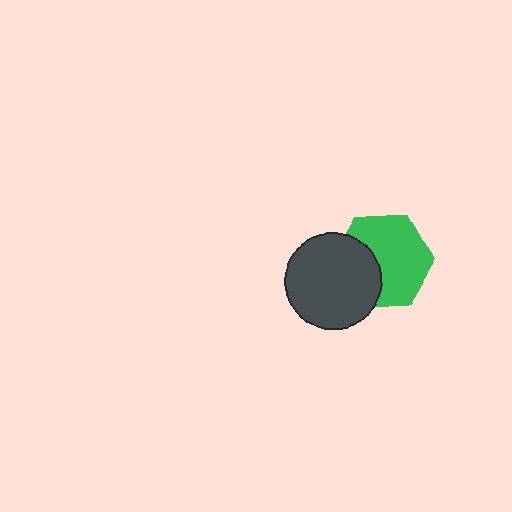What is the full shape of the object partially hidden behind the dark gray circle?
The partially hidden object is a green hexagon.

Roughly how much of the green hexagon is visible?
Most of it is visible (roughly 66%).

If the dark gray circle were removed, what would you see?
You would see the complete green hexagon.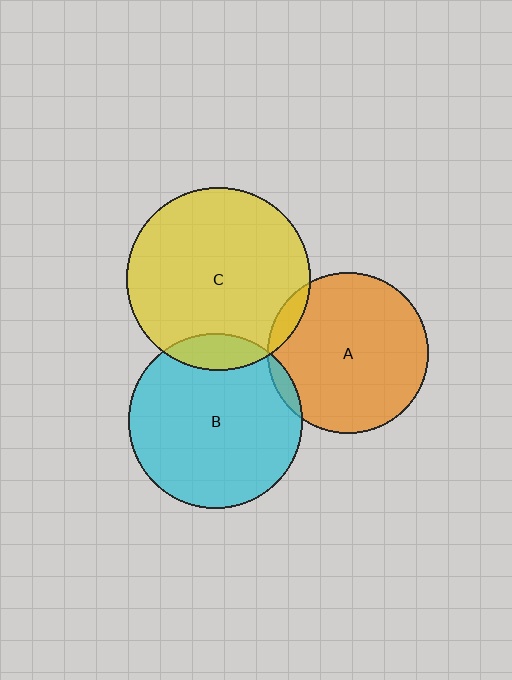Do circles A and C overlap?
Yes.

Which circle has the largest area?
Circle C (yellow).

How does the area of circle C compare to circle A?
Approximately 1.3 times.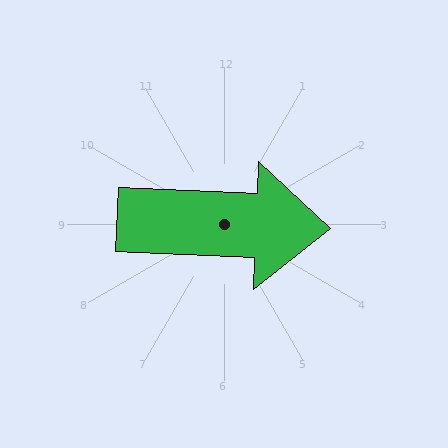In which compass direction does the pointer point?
East.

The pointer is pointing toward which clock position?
Roughly 3 o'clock.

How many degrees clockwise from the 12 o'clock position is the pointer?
Approximately 92 degrees.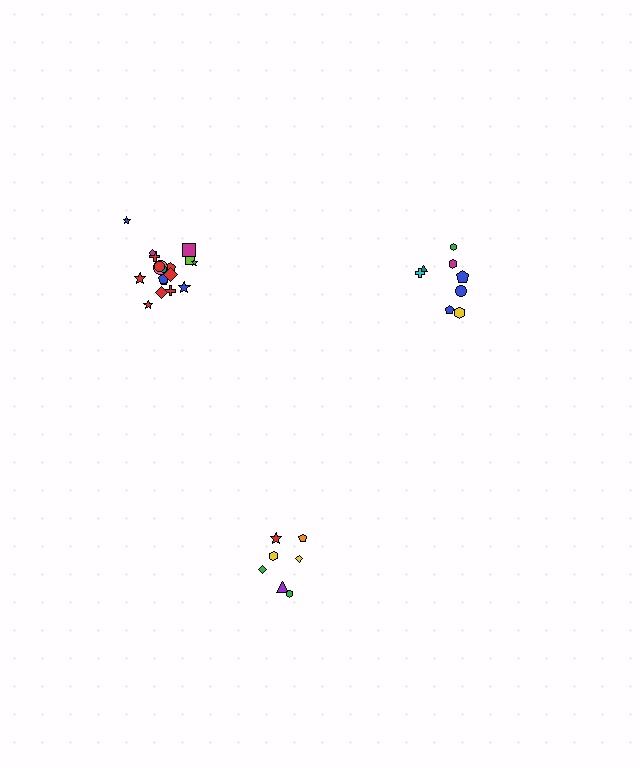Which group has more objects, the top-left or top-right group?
The top-left group.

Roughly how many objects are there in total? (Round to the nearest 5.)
Roughly 35 objects in total.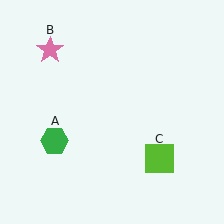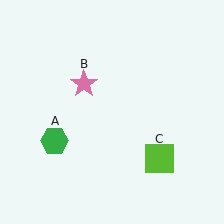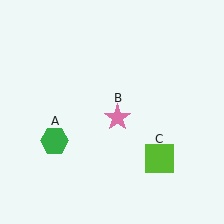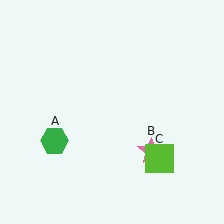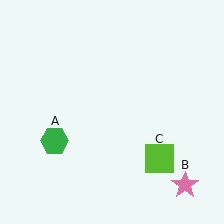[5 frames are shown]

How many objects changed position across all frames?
1 object changed position: pink star (object B).